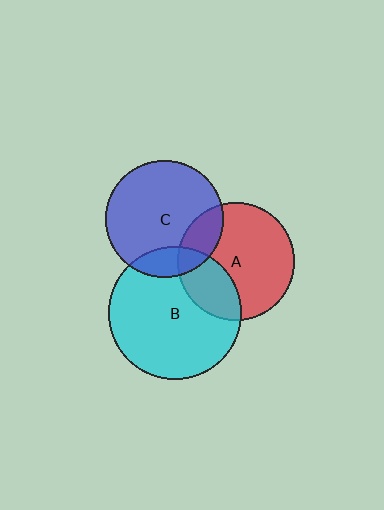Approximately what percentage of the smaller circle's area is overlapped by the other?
Approximately 30%.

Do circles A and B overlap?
Yes.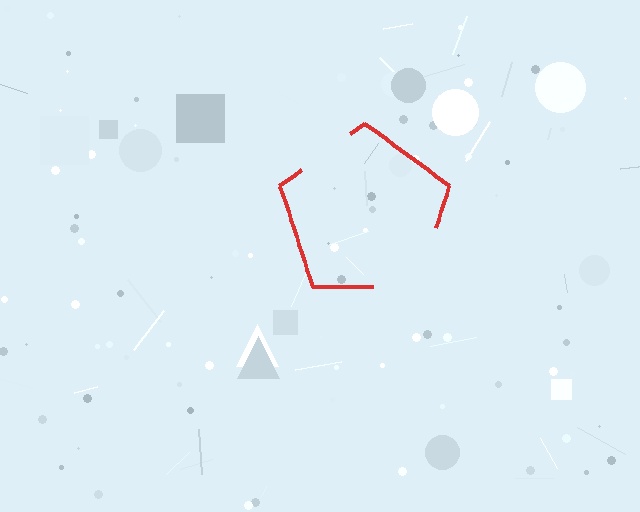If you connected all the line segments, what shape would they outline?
They would outline a pentagon.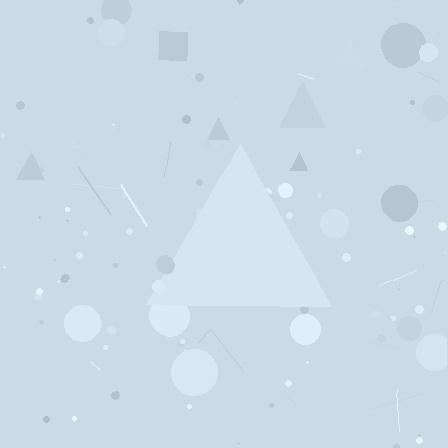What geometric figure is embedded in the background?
A triangle is embedded in the background.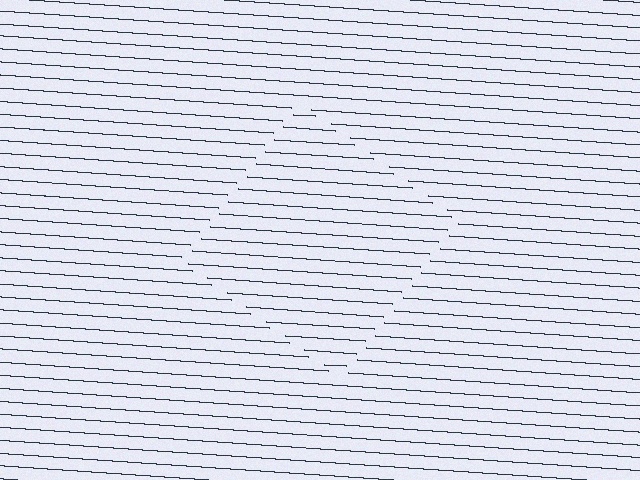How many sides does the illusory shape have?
4 sides — the line-ends trace a square.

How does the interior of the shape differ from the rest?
The interior of the shape contains the same grating, shifted by half a period — the contour is defined by the phase discontinuity where line-ends from the inner and outer gratings abut.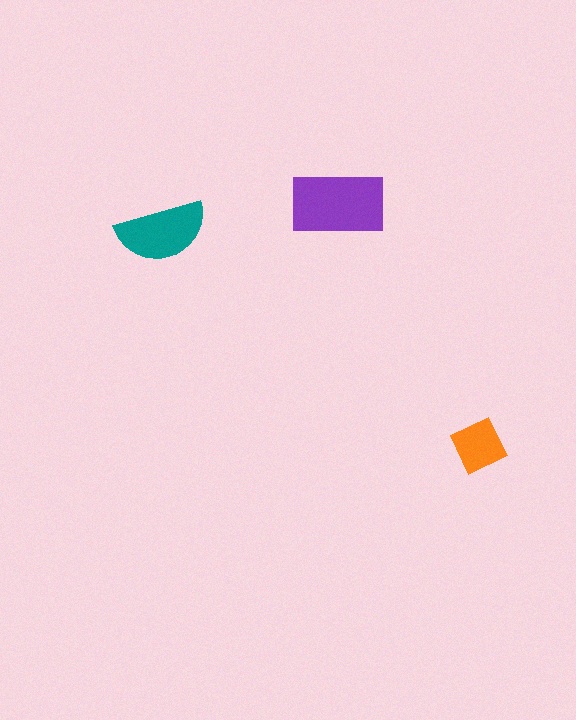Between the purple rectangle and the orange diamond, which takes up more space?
The purple rectangle.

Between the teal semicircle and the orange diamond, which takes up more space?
The teal semicircle.